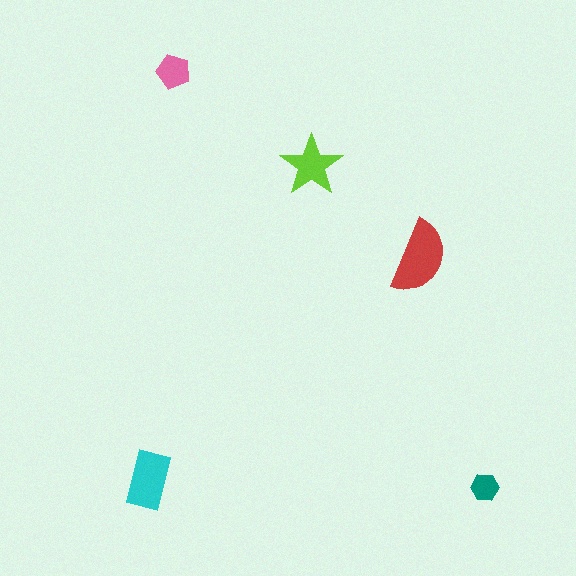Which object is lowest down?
The teal hexagon is bottommost.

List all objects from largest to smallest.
The red semicircle, the cyan rectangle, the lime star, the pink pentagon, the teal hexagon.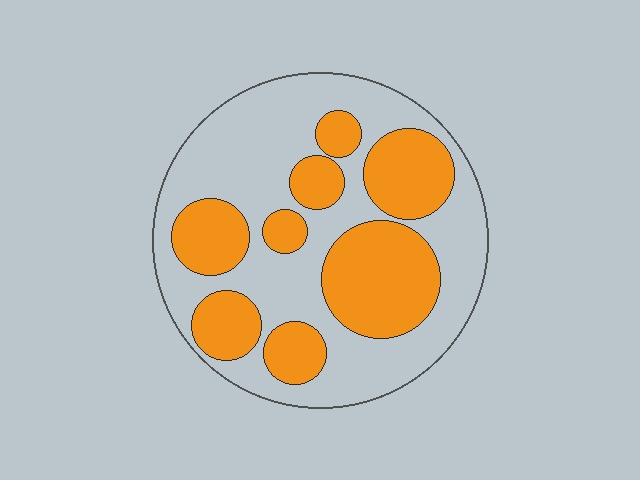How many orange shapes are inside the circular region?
8.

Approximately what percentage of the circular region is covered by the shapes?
Approximately 40%.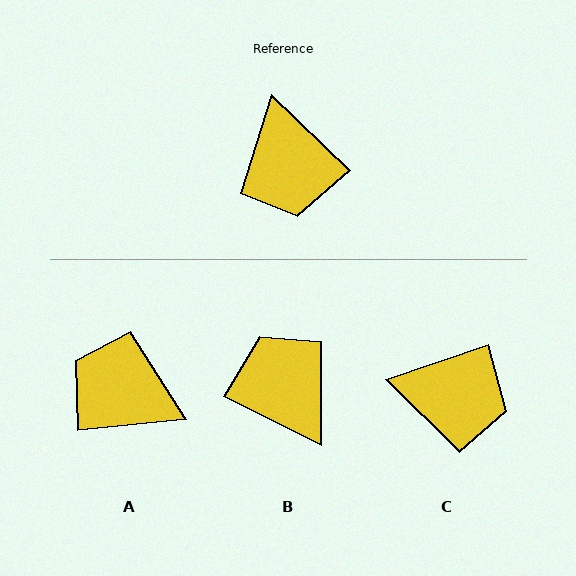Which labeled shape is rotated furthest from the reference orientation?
B, about 162 degrees away.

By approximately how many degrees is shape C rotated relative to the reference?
Approximately 63 degrees counter-clockwise.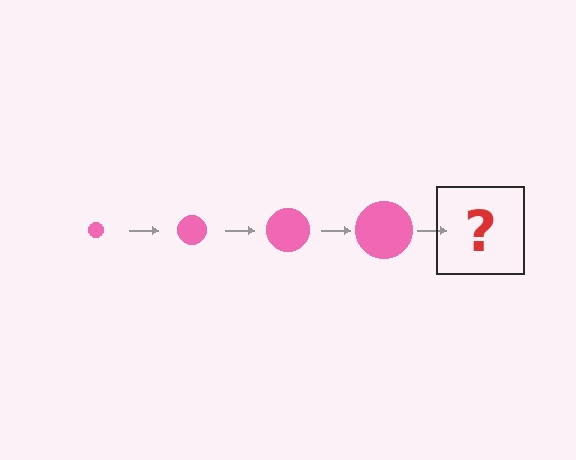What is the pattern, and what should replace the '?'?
The pattern is that the circle gets progressively larger each step. The '?' should be a pink circle, larger than the previous one.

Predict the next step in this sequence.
The next step is a pink circle, larger than the previous one.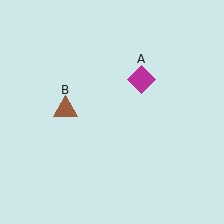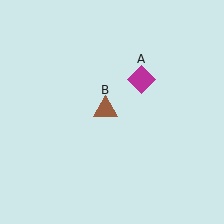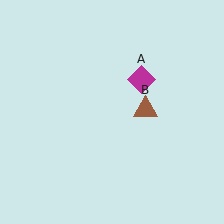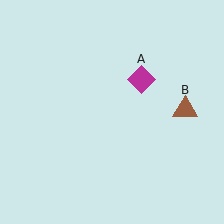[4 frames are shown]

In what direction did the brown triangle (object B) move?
The brown triangle (object B) moved right.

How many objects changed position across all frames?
1 object changed position: brown triangle (object B).